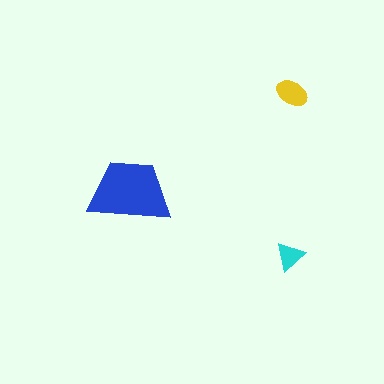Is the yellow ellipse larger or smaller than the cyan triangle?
Larger.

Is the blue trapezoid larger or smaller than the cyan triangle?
Larger.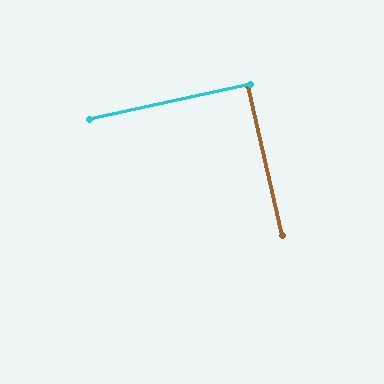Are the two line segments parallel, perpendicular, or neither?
Perpendicular — they meet at approximately 90°.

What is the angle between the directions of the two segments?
Approximately 90 degrees.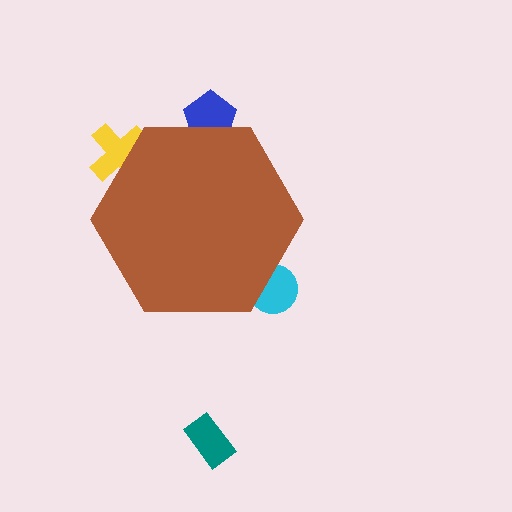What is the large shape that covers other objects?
A brown hexagon.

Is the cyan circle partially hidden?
Yes, the cyan circle is partially hidden behind the brown hexagon.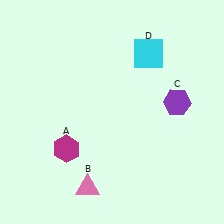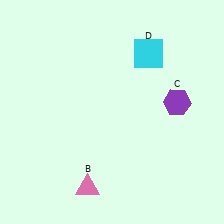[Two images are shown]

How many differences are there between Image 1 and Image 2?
There is 1 difference between the two images.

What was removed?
The magenta hexagon (A) was removed in Image 2.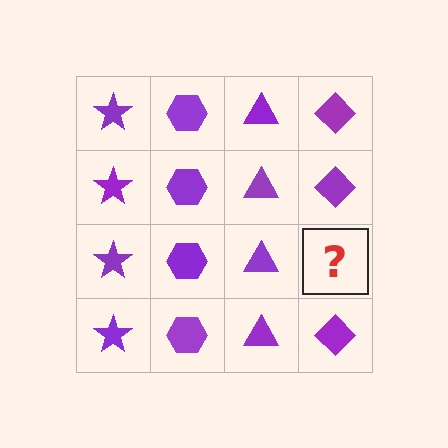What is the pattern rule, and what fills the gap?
The rule is that each column has a consistent shape. The gap should be filled with a purple diamond.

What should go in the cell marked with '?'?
The missing cell should contain a purple diamond.